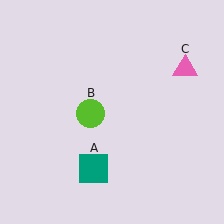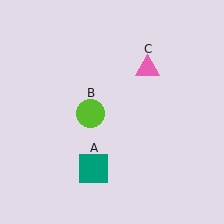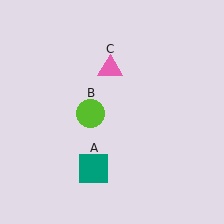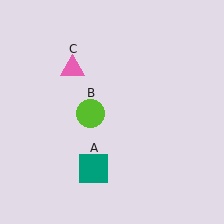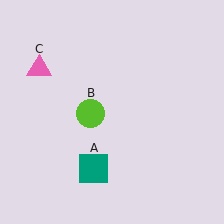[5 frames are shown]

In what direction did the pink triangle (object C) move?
The pink triangle (object C) moved left.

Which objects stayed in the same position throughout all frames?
Teal square (object A) and lime circle (object B) remained stationary.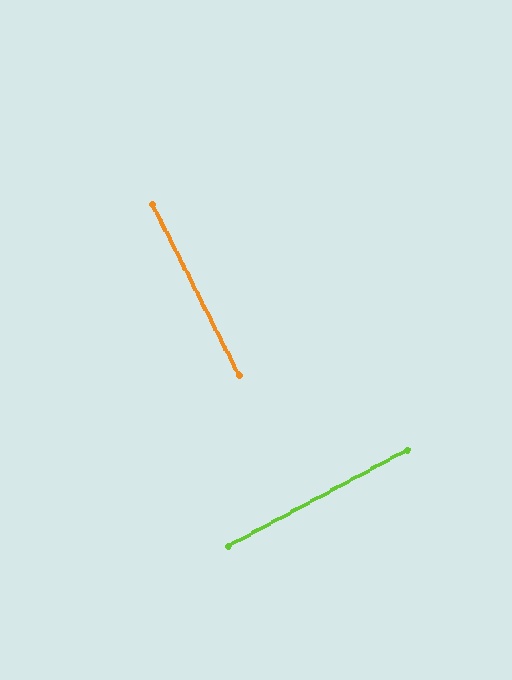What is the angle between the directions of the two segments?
Approximately 89 degrees.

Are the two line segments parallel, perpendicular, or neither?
Perpendicular — they meet at approximately 89°.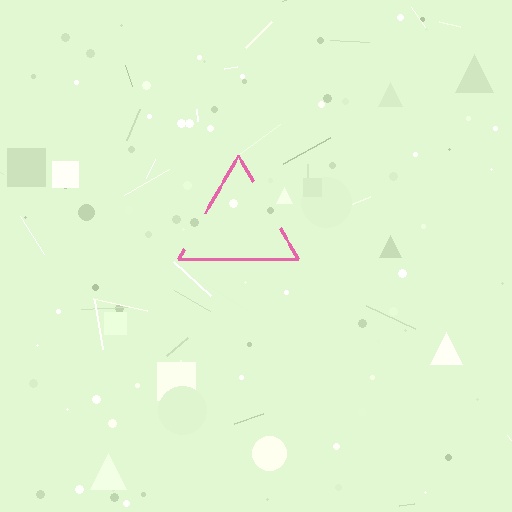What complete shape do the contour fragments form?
The contour fragments form a triangle.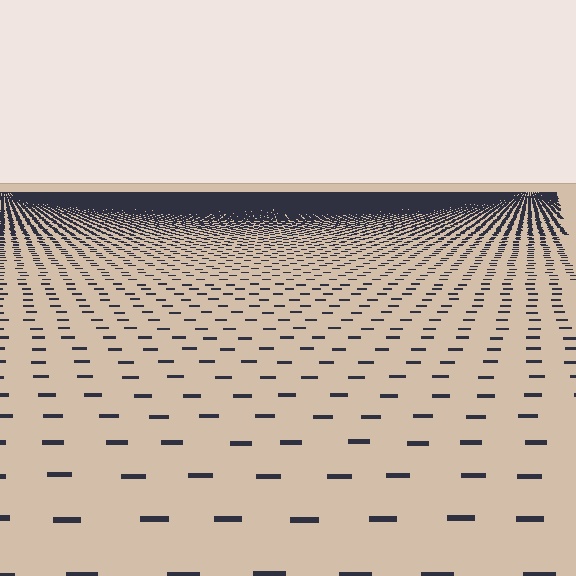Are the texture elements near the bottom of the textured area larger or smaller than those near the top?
Larger. Near the bottom, elements are closer to the viewer and appear at a bigger on-screen size.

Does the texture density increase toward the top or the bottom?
Density increases toward the top.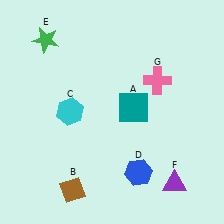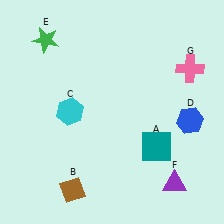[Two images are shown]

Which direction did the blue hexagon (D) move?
The blue hexagon (D) moved up.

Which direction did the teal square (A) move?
The teal square (A) moved down.